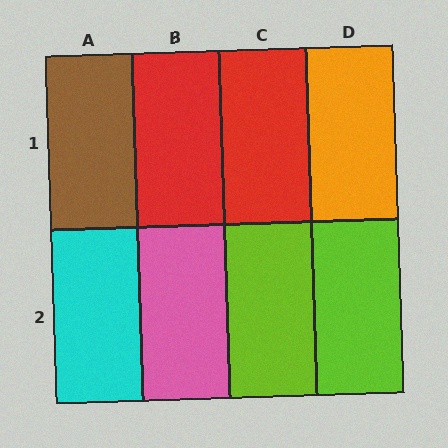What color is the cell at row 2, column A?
Cyan.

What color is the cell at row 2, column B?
Pink.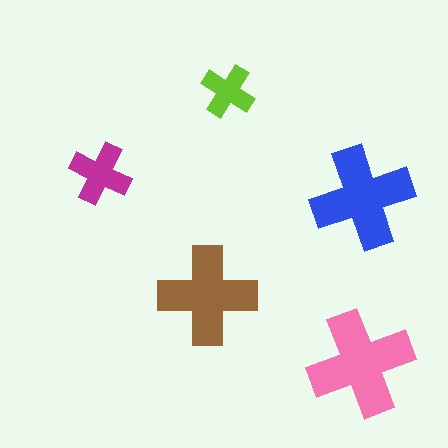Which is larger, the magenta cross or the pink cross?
The pink one.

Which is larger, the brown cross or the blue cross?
The blue one.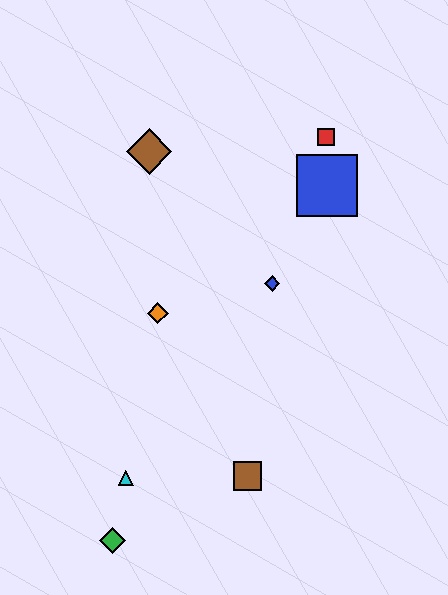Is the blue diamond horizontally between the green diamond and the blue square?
Yes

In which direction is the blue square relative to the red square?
The blue square is below the red square.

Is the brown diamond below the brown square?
No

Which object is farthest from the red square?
The green diamond is farthest from the red square.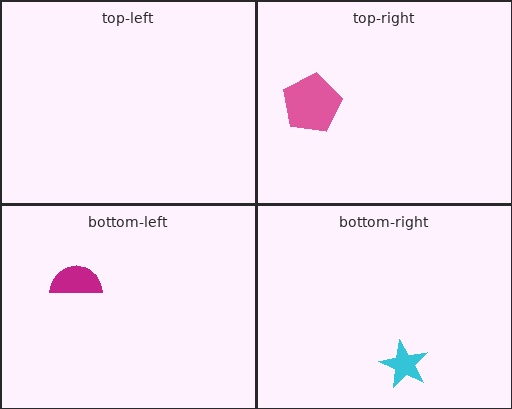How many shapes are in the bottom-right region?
1.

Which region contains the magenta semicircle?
The bottom-left region.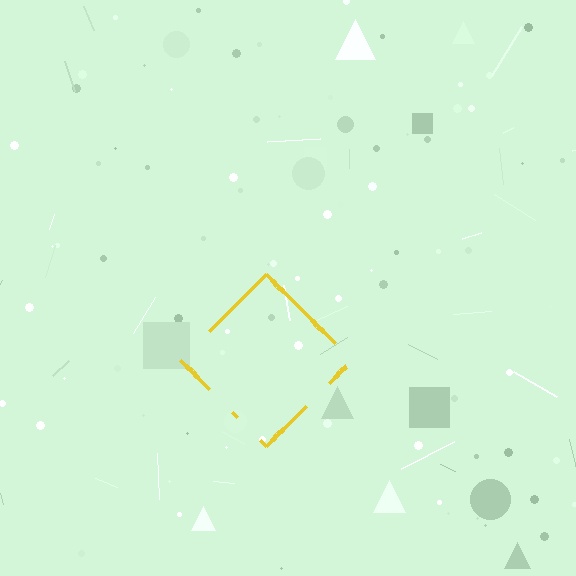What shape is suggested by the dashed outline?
The dashed outline suggests a diamond.